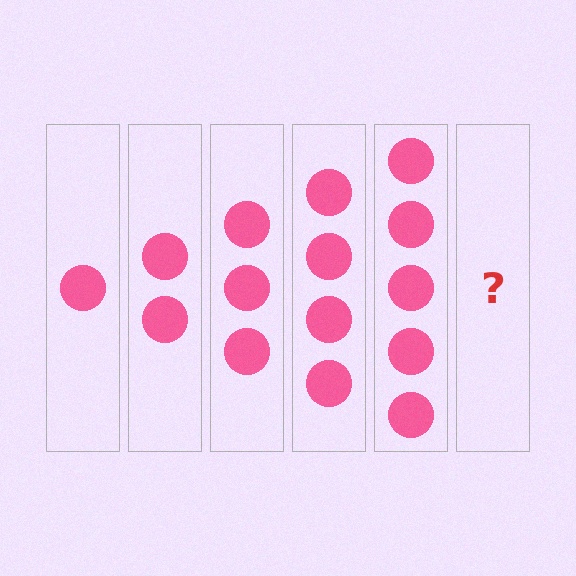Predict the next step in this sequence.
The next step is 6 circles.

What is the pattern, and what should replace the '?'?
The pattern is that each step adds one more circle. The '?' should be 6 circles.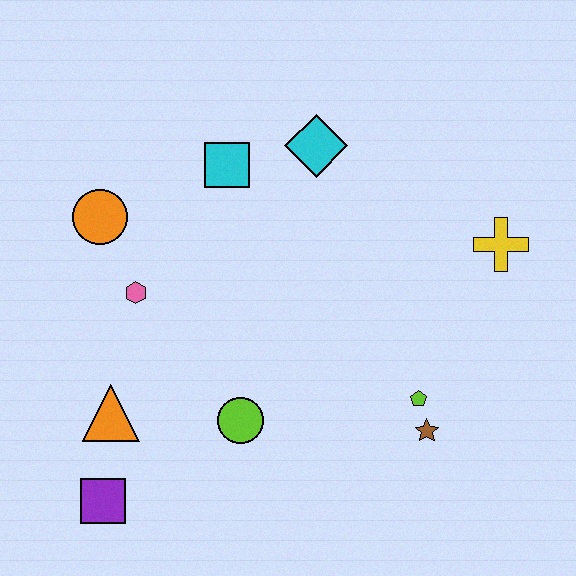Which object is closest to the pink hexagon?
The orange circle is closest to the pink hexagon.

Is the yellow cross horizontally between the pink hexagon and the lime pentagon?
No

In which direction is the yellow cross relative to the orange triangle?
The yellow cross is to the right of the orange triangle.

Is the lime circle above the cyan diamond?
No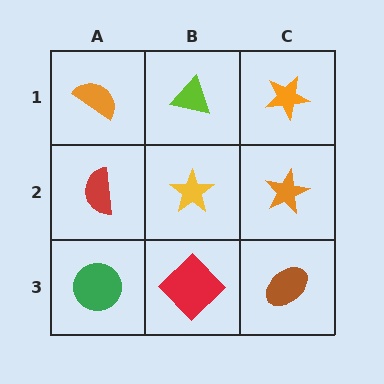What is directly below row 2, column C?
A brown ellipse.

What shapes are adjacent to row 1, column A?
A red semicircle (row 2, column A), a lime triangle (row 1, column B).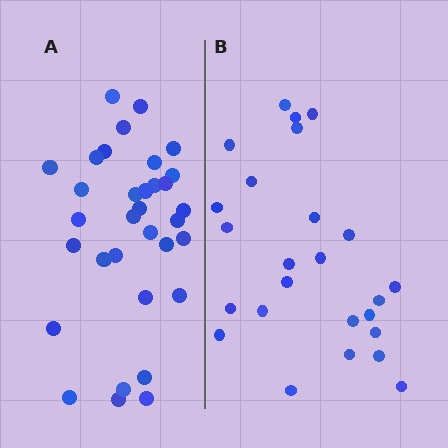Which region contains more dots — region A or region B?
Region A (the left region) has more dots.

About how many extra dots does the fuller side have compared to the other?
Region A has roughly 8 or so more dots than region B.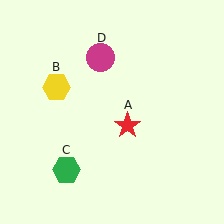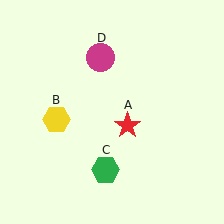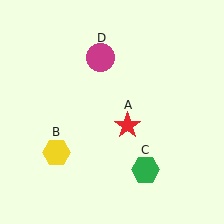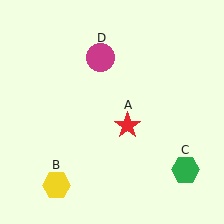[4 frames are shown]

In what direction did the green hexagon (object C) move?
The green hexagon (object C) moved right.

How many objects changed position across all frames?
2 objects changed position: yellow hexagon (object B), green hexagon (object C).